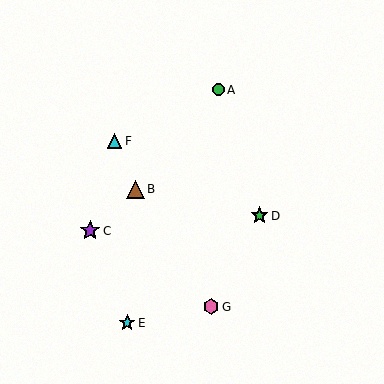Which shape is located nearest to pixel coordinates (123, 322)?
The cyan star (labeled E) at (127, 323) is nearest to that location.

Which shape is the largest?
The purple star (labeled C) is the largest.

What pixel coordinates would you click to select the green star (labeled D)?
Click at (260, 216) to select the green star D.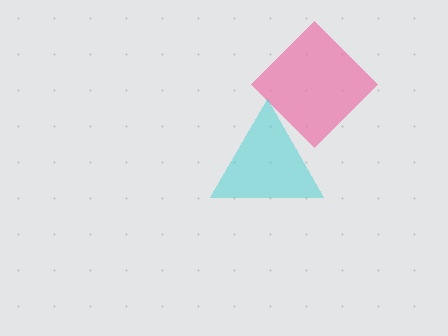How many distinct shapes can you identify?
There are 2 distinct shapes: a pink diamond, a cyan triangle.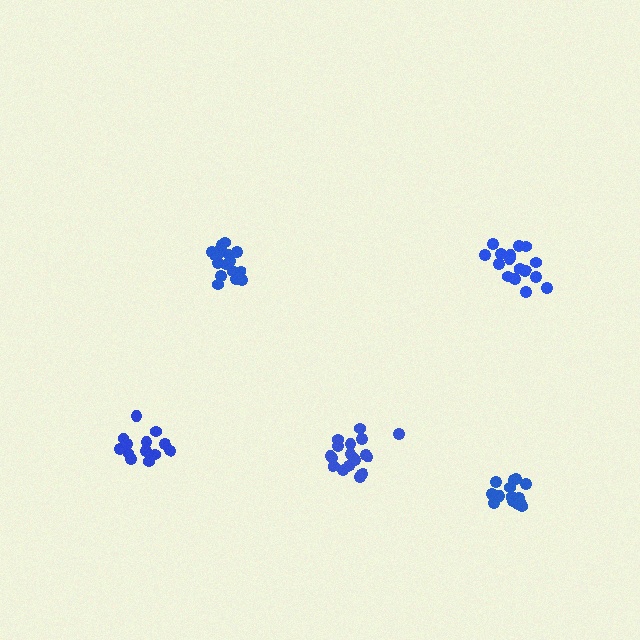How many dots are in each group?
Group 1: 19 dots, Group 2: 15 dots, Group 3: 13 dots, Group 4: 18 dots, Group 5: 17 dots (82 total).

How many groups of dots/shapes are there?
There are 5 groups.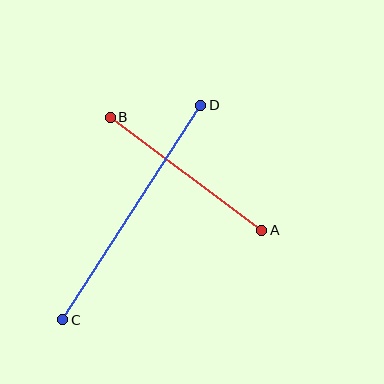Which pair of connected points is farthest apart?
Points C and D are farthest apart.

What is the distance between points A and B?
The distance is approximately 189 pixels.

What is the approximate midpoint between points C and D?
The midpoint is at approximately (132, 213) pixels.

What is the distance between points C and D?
The distance is approximately 255 pixels.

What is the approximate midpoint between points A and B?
The midpoint is at approximately (186, 174) pixels.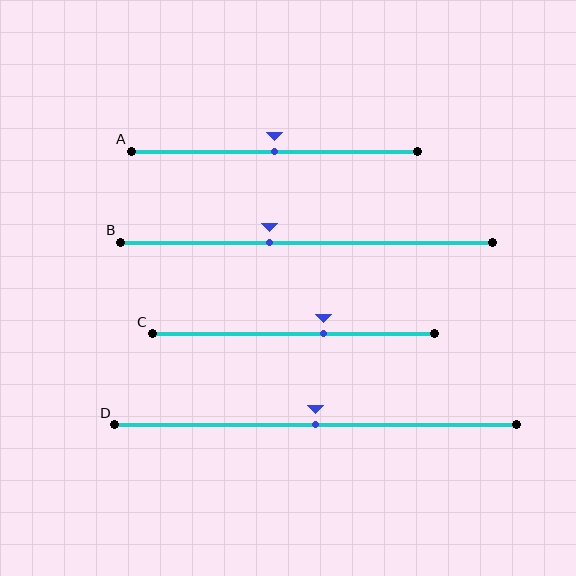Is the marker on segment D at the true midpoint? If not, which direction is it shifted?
Yes, the marker on segment D is at the true midpoint.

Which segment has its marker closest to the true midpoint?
Segment A has its marker closest to the true midpoint.